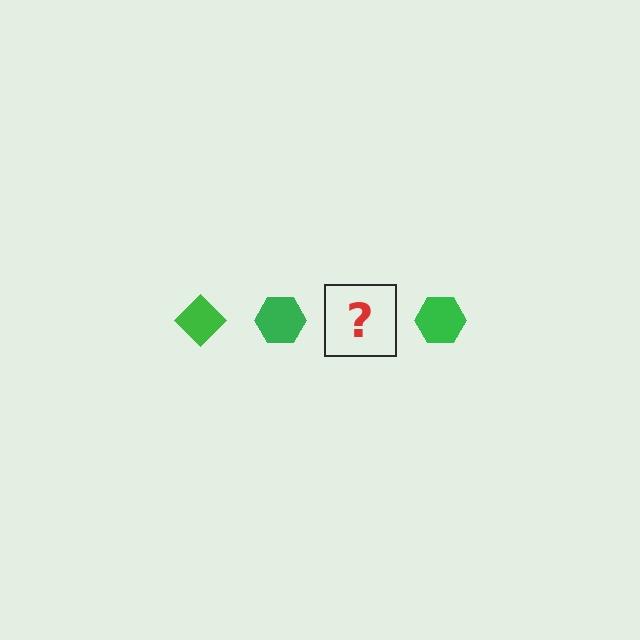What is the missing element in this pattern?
The missing element is a green diamond.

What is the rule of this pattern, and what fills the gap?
The rule is that the pattern cycles through diamond, hexagon shapes in green. The gap should be filled with a green diamond.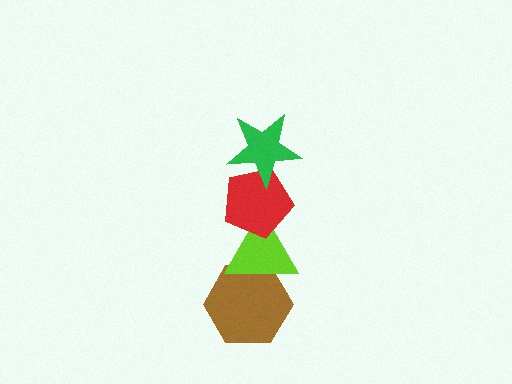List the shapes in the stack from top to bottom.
From top to bottom: the green star, the red pentagon, the lime triangle, the brown hexagon.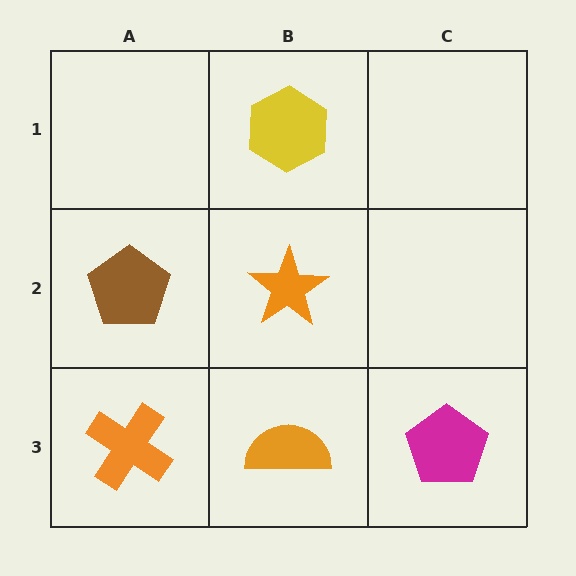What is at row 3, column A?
An orange cross.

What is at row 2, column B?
An orange star.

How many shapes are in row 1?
1 shape.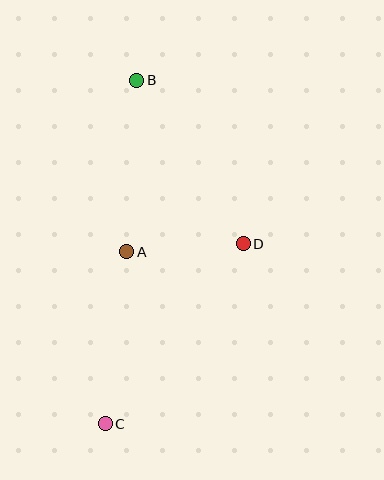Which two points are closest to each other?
Points A and D are closest to each other.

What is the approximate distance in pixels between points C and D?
The distance between C and D is approximately 227 pixels.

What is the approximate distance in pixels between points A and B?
The distance between A and B is approximately 172 pixels.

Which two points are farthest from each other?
Points B and C are farthest from each other.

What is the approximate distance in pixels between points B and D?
The distance between B and D is approximately 195 pixels.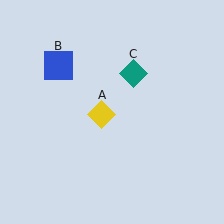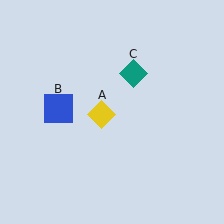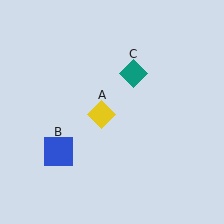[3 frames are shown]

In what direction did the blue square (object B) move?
The blue square (object B) moved down.